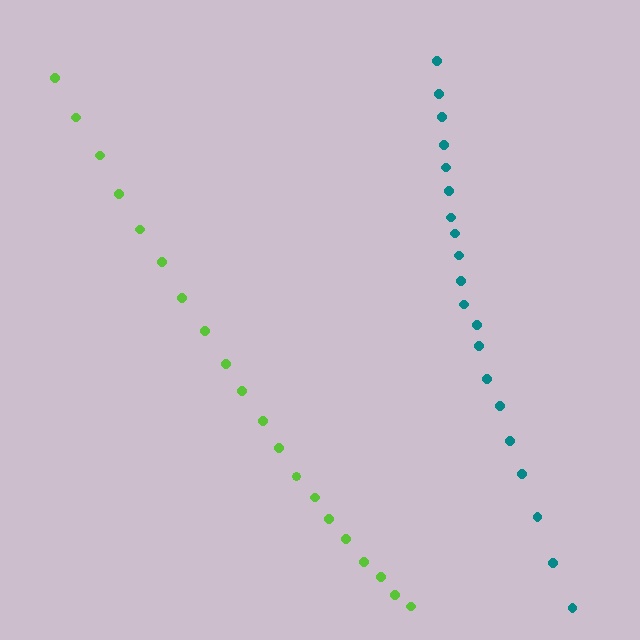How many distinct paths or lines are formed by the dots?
There are 2 distinct paths.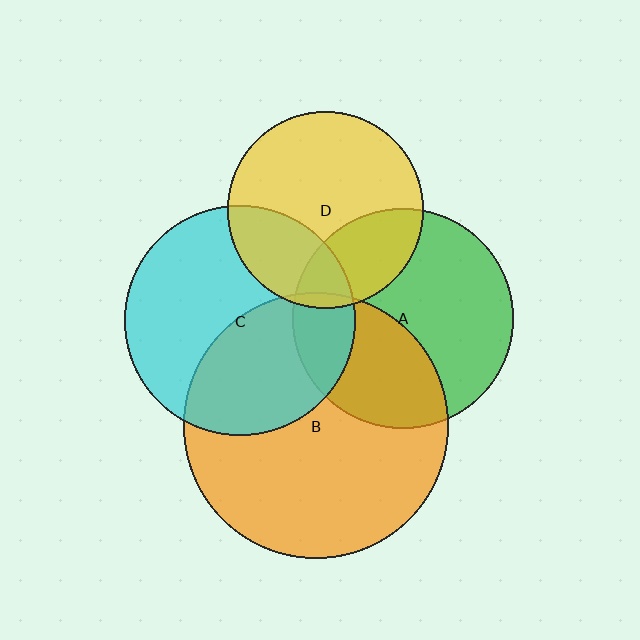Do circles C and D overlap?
Yes.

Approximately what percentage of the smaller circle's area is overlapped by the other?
Approximately 25%.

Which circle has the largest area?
Circle B (orange).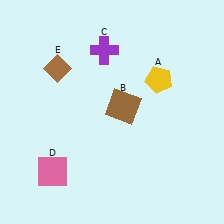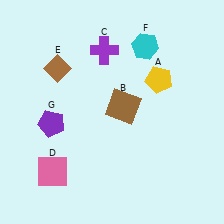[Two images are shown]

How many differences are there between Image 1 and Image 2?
There are 2 differences between the two images.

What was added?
A cyan hexagon (F), a purple pentagon (G) were added in Image 2.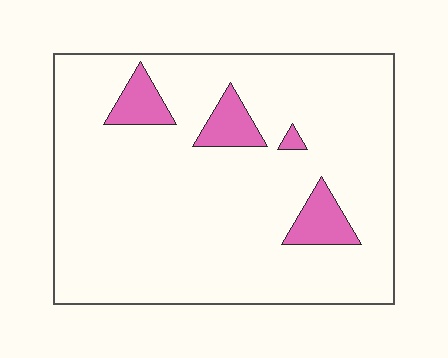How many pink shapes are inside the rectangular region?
4.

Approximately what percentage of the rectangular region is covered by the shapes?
Approximately 10%.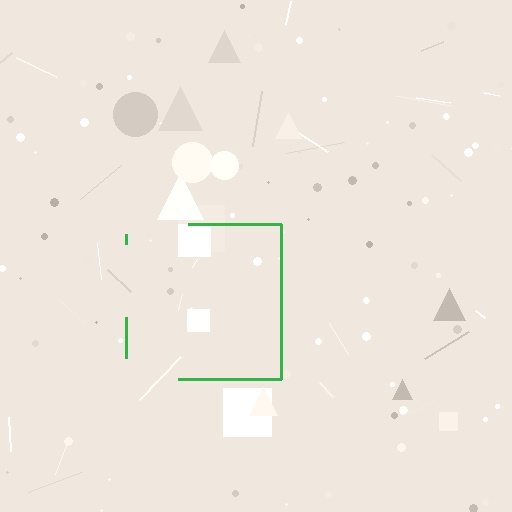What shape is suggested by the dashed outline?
The dashed outline suggests a square.